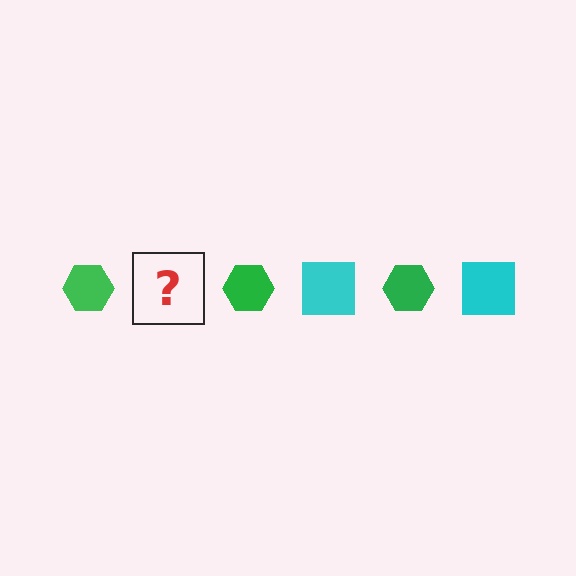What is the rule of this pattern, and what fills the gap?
The rule is that the pattern alternates between green hexagon and cyan square. The gap should be filled with a cyan square.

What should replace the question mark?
The question mark should be replaced with a cyan square.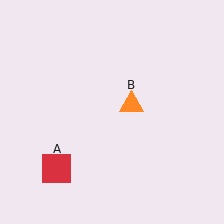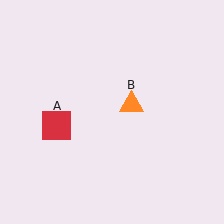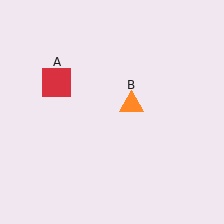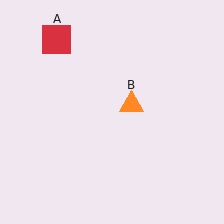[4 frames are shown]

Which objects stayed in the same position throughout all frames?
Orange triangle (object B) remained stationary.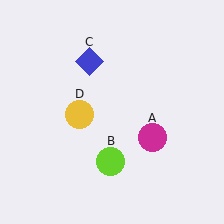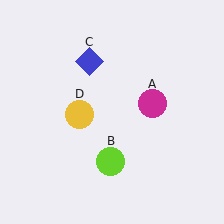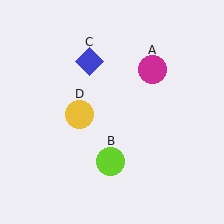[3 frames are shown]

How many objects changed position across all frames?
1 object changed position: magenta circle (object A).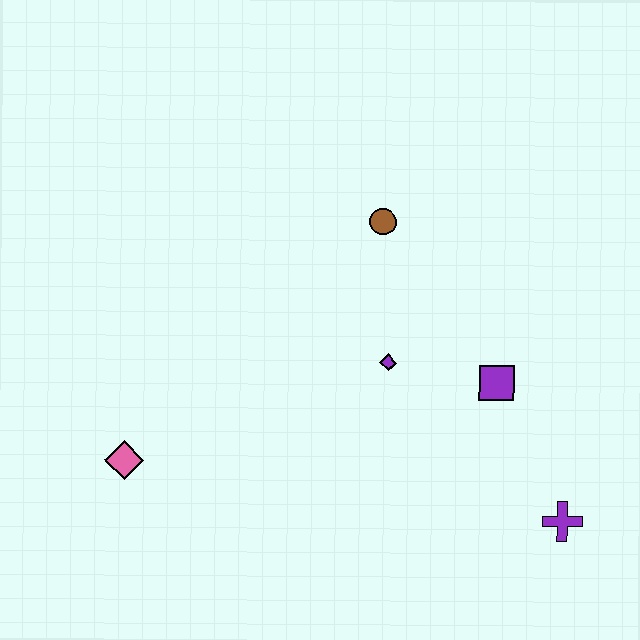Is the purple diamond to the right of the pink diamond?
Yes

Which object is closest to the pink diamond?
The purple diamond is closest to the pink diamond.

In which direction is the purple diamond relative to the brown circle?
The purple diamond is below the brown circle.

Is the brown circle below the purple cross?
No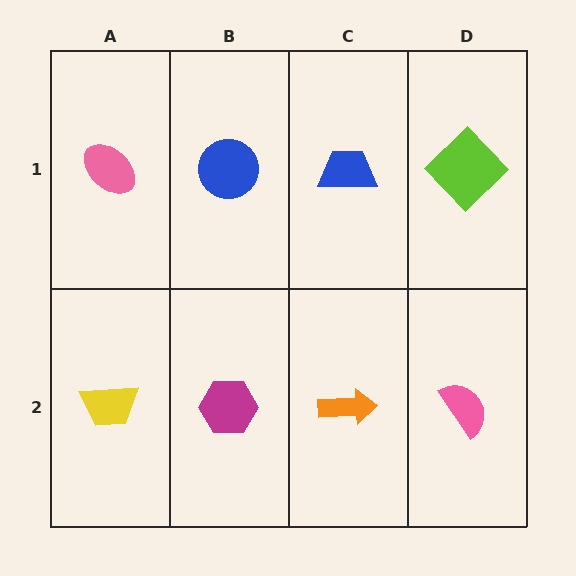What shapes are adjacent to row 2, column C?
A blue trapezoid (row 1, column C), a magenta hexagon (row 2, column B), a pink semicircle (row 2, column D).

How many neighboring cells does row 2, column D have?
2.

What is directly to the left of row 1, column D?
A blue trapezoid.